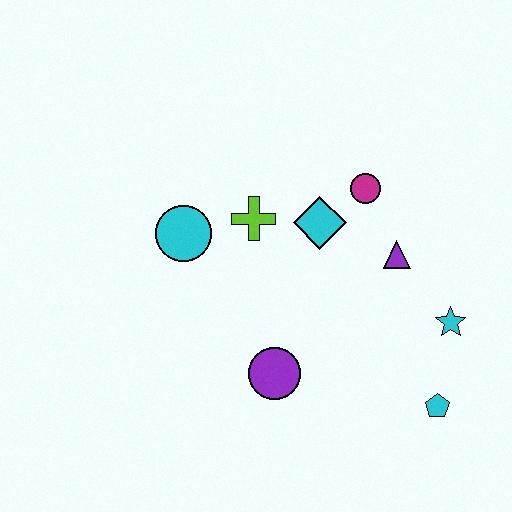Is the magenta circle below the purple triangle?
No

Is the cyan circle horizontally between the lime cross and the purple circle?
No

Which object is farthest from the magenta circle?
The cyan pentagon is farthest from the magenta circle.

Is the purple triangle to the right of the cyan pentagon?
No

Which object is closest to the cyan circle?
The lime cross is closest to the cyan circle.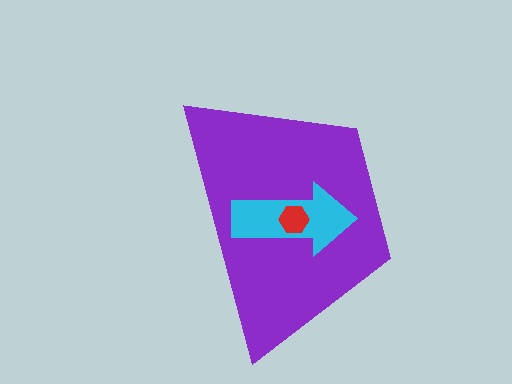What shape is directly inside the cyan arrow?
The red hexagon.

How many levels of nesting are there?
3.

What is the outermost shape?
The purple trapezoid.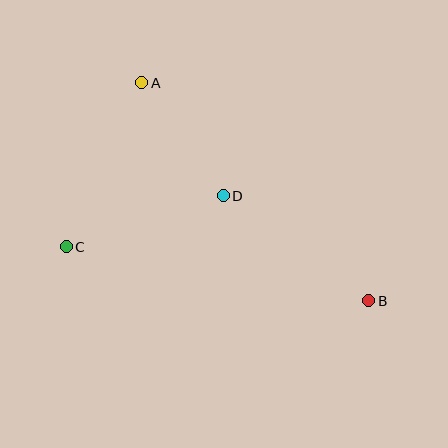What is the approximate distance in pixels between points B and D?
The distance between B and D is approximately 180 pixels.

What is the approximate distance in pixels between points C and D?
The distance between C and D is approximately 165 pixels.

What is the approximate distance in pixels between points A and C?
The distance between A and C is approximately 180 pixels.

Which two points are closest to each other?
Points A and D are closest to each other.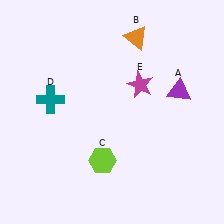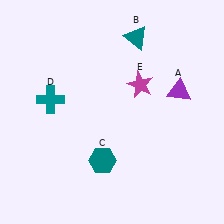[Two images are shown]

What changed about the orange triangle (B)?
In Image 1, B is orange. In Image 2, it changed to teal.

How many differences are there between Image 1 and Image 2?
There are 2 differences between the two images.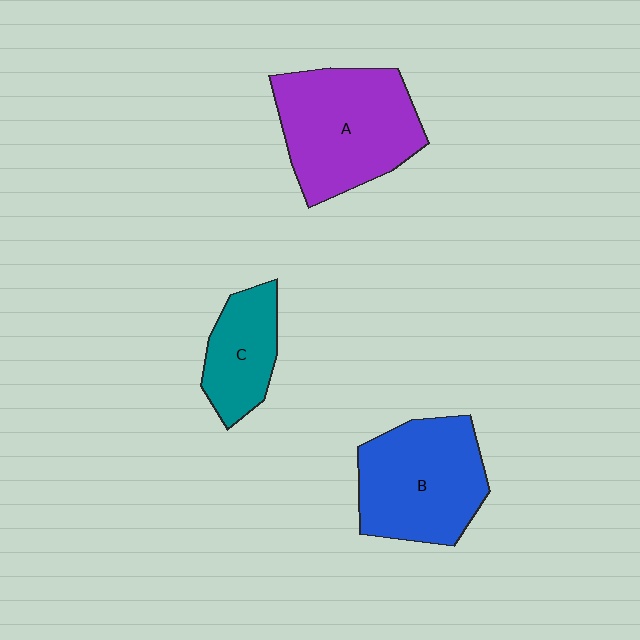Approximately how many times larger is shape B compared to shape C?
Approximately 1.7 times.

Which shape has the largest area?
Shape A (purple).